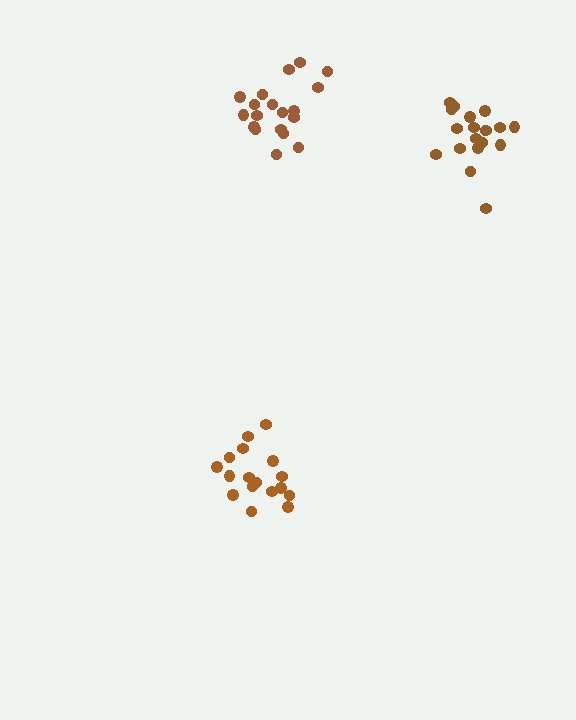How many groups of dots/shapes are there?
There are 3 groups.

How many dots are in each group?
Group 1: 17 dots, Group 2: 19 dots, Group 3: 19 dots (55 total).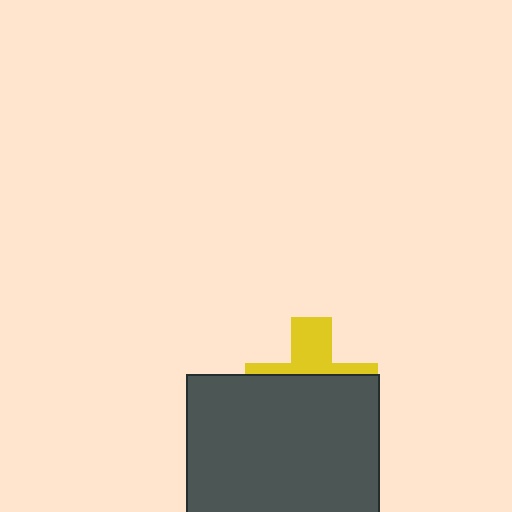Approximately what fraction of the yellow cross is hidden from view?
Roughly 65% of the yellow cross is hidden behind the dark gray rectangle.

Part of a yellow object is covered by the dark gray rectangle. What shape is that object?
It is a cross.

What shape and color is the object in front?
The object in front is a dark gray rectangle.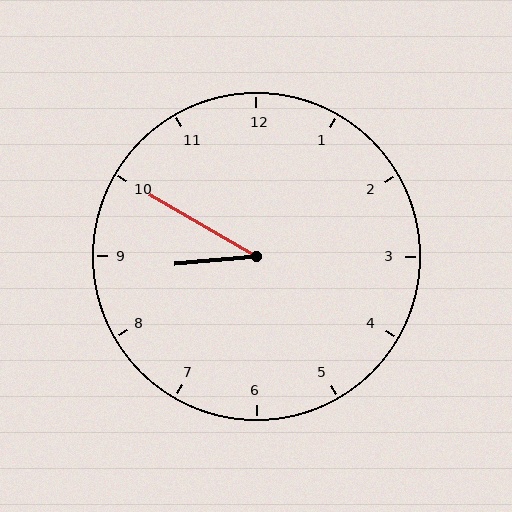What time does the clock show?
8:50.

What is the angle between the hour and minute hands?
Approximately 35 degrees.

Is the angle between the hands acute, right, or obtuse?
It is acute.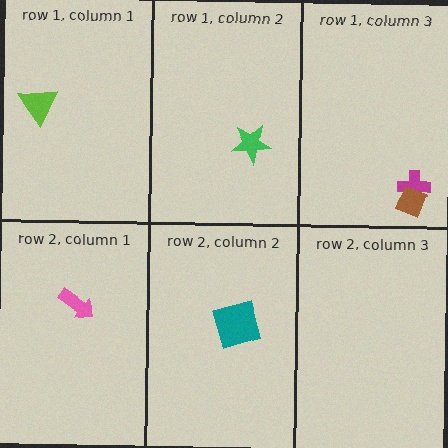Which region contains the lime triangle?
The row 1, column 1 region.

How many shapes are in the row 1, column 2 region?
1.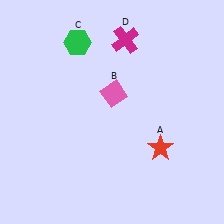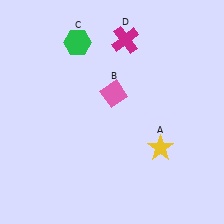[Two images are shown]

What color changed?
The star (A) changed from red in Image 1 to yellow in Image 2.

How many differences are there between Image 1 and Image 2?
There is 1 difference between the two images.